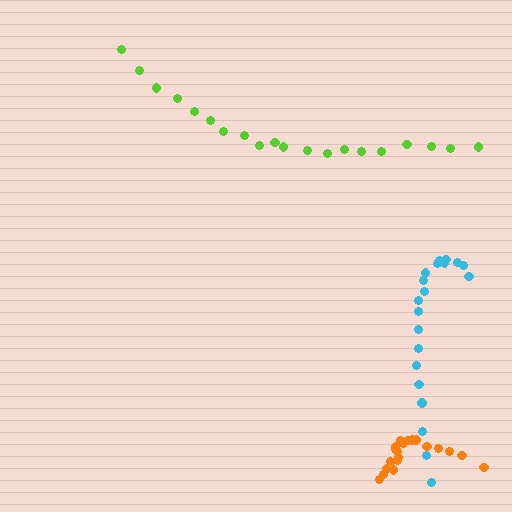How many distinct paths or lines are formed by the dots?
There are 3 distinct paths.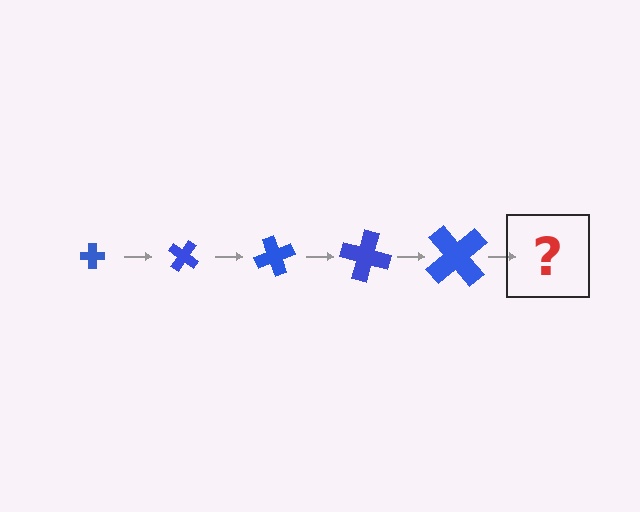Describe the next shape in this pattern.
It should be a cross, larger than the previous one and rotated 175 degrees from the start.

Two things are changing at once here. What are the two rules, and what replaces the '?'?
The two rules are that the cross grows larger each step and it rotates 35 degrees each step. The '?' should be a cross, larger than the previous one and rotated 175 degrees from the start.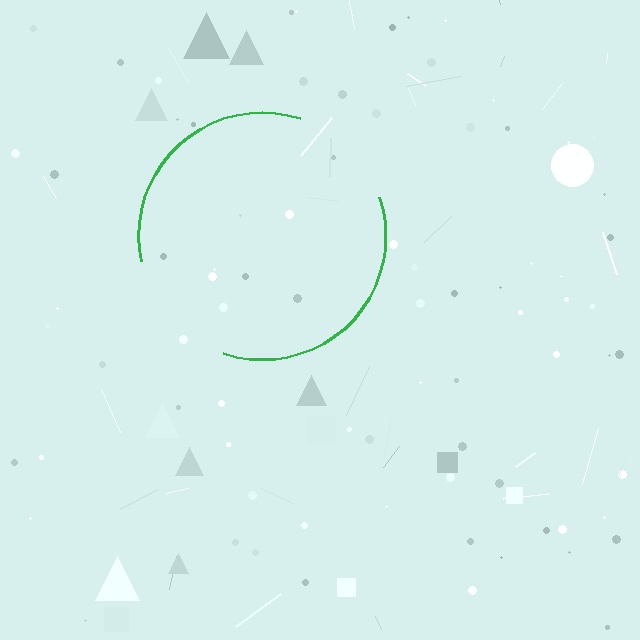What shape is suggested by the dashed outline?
The dashed outline suggests a circle.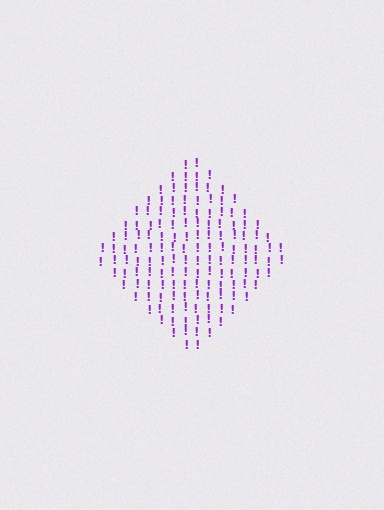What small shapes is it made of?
It is made of small exclamation marks.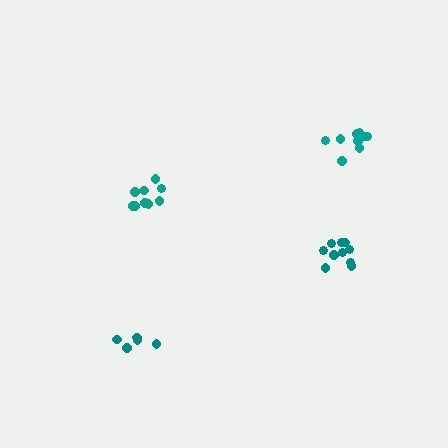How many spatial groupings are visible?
There are 4 spatial groupings.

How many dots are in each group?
Group 1: 10 dots, Group 2: 10 dots, Group 3: 5 dots, Group 4: 10 dots (35 total).